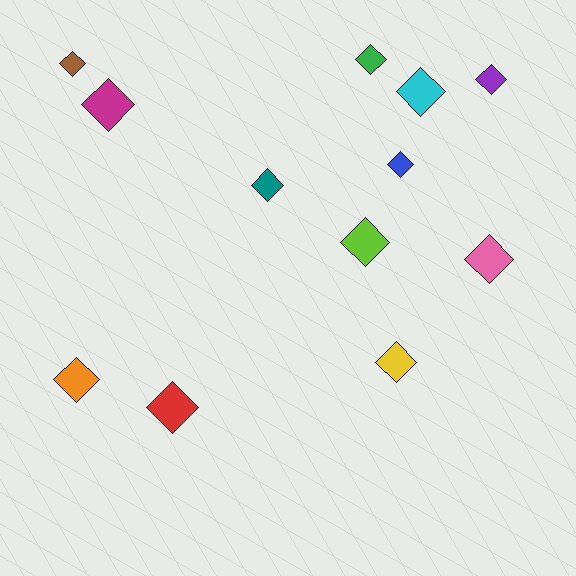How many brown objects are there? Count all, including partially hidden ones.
There is 1 brown object.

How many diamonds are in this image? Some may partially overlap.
There are 12 diamonds.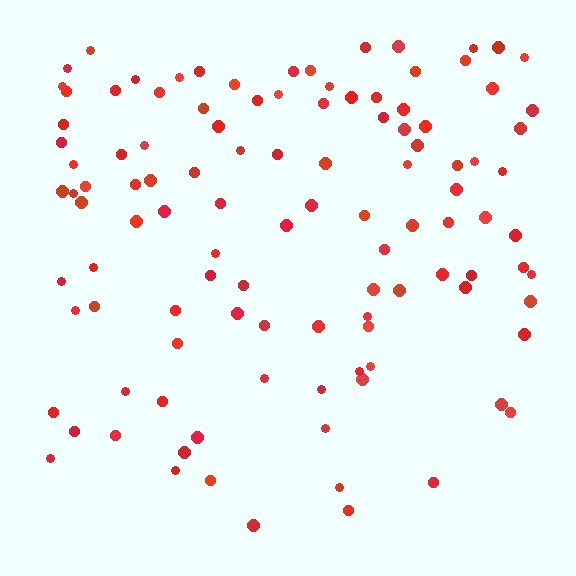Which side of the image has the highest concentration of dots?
The top.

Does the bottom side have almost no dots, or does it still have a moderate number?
Still a moderate number, just noticeably fewer than the top.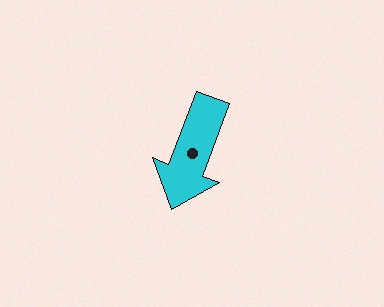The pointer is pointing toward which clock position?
Roughly 7 o'clock.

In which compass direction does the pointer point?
South.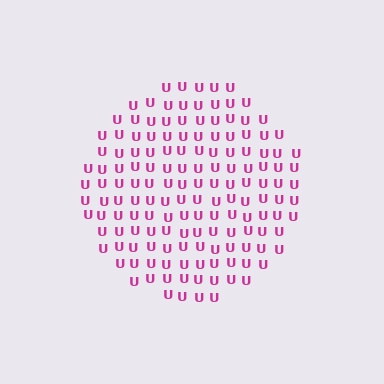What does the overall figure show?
The overall figure shows a circle.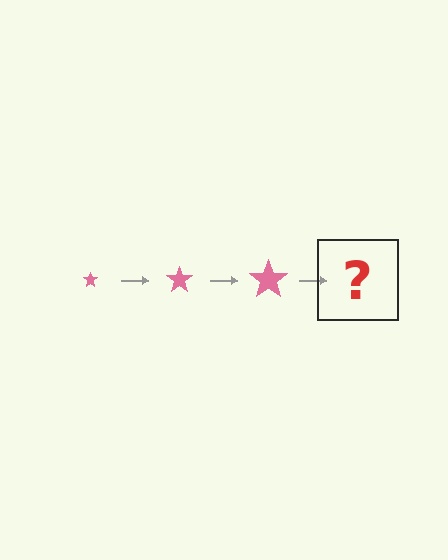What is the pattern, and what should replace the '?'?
The pattern is that the star gets progressively larger each step. The '?' should be a pink star, larger than the previous one.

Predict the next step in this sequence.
The next step is a pink star, larger than the previous one.